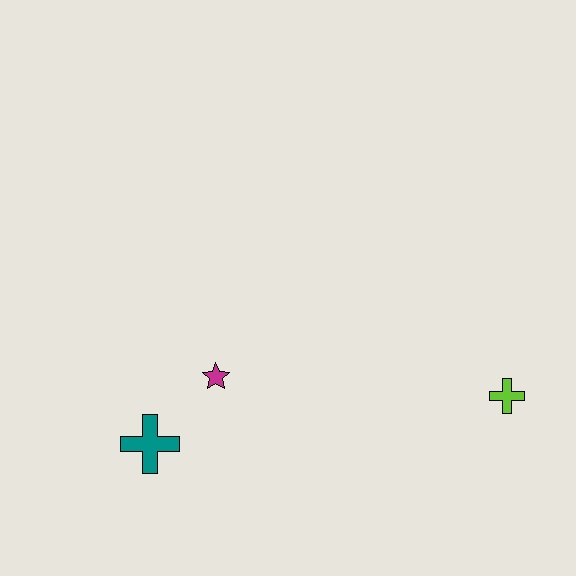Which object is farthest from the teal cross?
The lime cross is farthest from the teal cross.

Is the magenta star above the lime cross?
Yes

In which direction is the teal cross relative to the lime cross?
The teal cross is to the left of the lime cross.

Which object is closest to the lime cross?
The magenta star is closest to the lime cross.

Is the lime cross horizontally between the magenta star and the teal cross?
No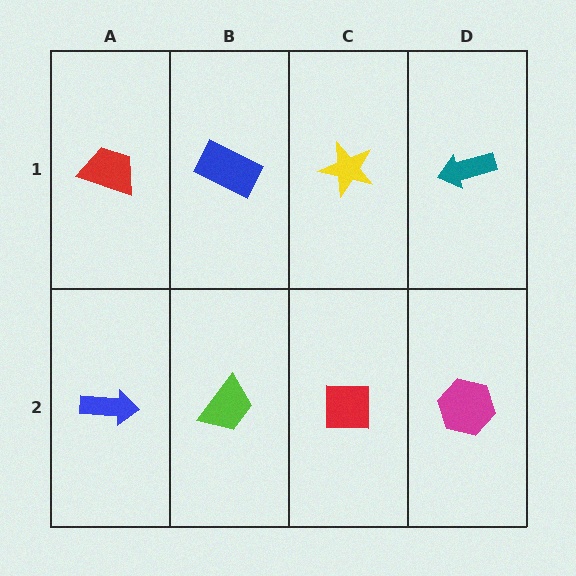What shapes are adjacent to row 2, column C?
A yellow star (row 1, column C), a lime trapezoid (row 2, column B), a magenta hexagon (row 2, column D).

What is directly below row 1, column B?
A lime trapezoid.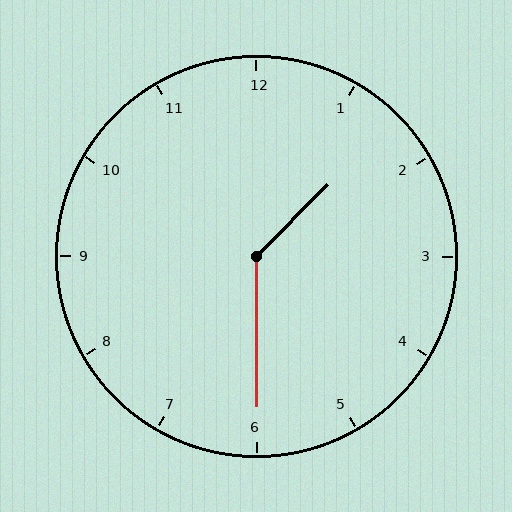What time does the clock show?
1:30.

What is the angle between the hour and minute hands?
Approximately 135 degrees.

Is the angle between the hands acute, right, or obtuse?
It is obtuse.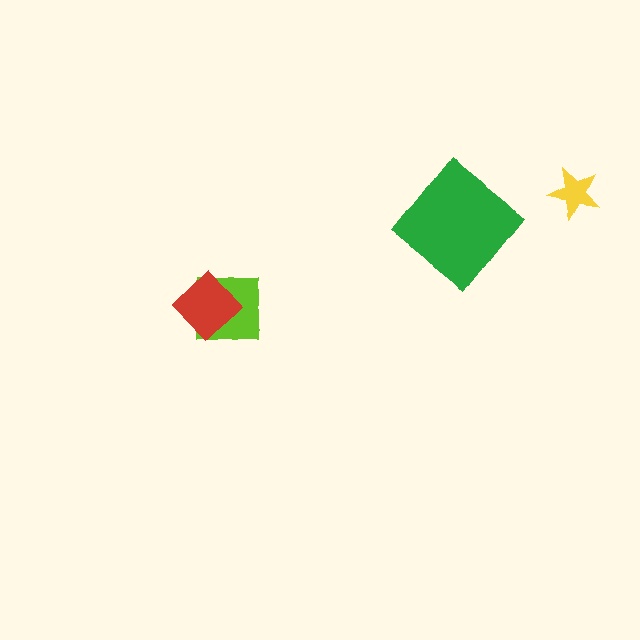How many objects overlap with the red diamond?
1 object overlaps with the red diamond.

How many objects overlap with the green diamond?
0 objects overlap with the green diamond.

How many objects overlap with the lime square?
1 object overlaps with the lime square.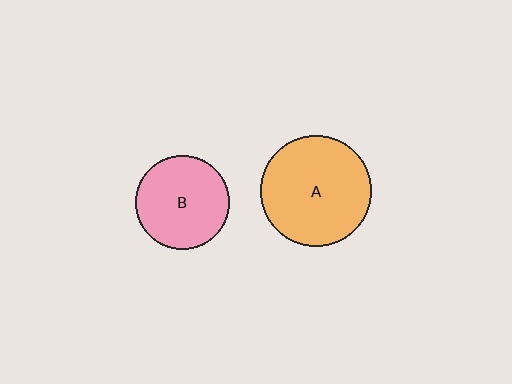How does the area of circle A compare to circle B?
Approximately 1.4 times.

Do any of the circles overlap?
No, none of the circles overlap.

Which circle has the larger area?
Circle A (orange).